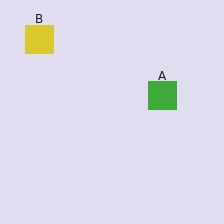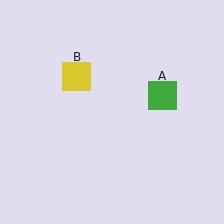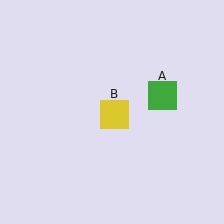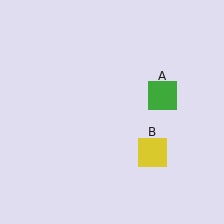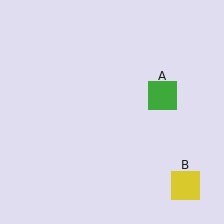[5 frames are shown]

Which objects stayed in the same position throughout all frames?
Green square (object A) remained stationary.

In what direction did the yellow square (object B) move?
The yellow square (object B) moved down and to the right.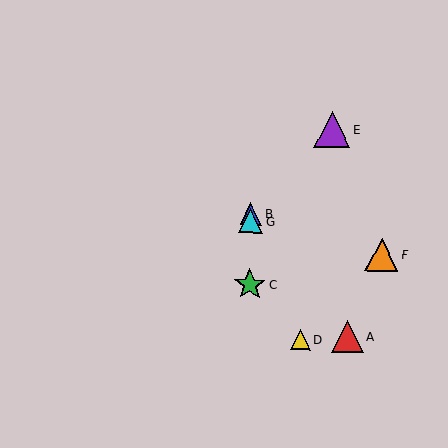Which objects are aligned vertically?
Objects B, C, G are aligned vertically.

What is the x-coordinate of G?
Object G is at x≈251.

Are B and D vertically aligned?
No, B is at x≈251 and D is at x≈300.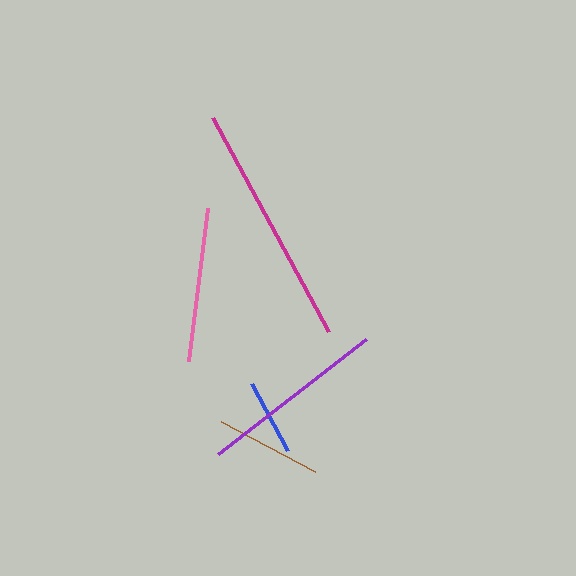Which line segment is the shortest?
The blue line is the shortest at approximately 76 pixels.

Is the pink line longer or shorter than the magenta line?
The magenta line is longer than the pink line.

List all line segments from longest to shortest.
From longest to shortest: magenta, purple, pink, brown, blue.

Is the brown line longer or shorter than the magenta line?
The magenta line is longer than the brown line.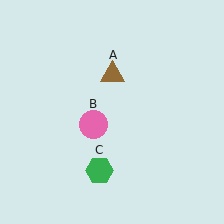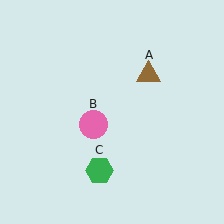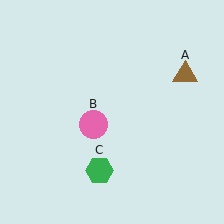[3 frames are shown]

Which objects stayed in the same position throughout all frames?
Pink circle (object B) and green hexagon (object C) remained stationary.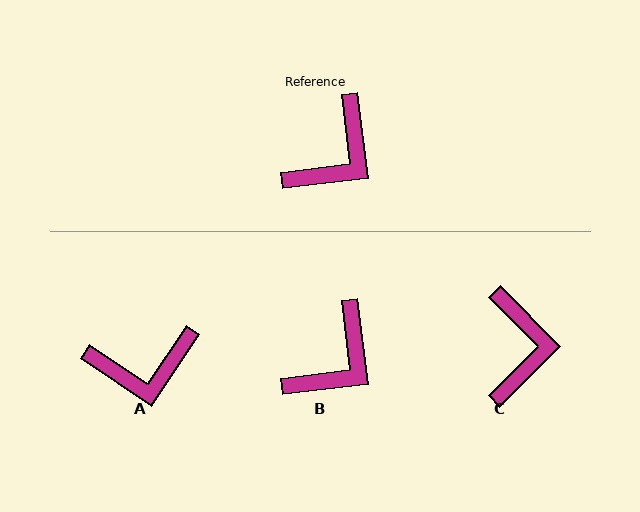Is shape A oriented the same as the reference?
No, it is off by about 41 degrees.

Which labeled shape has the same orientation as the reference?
B.